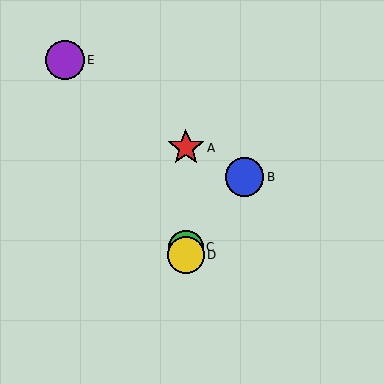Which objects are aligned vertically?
Objects A, C, D are aligned vertically.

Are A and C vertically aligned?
Yes, both are at x≈186.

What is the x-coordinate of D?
Object D is at x≈186.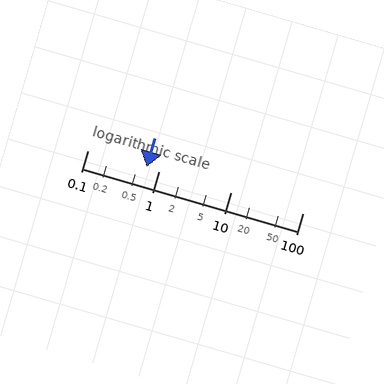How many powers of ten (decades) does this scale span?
The scale spans 3 decades, from 0.1 to 100.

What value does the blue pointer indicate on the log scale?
The pointer indicates approximately 0.66.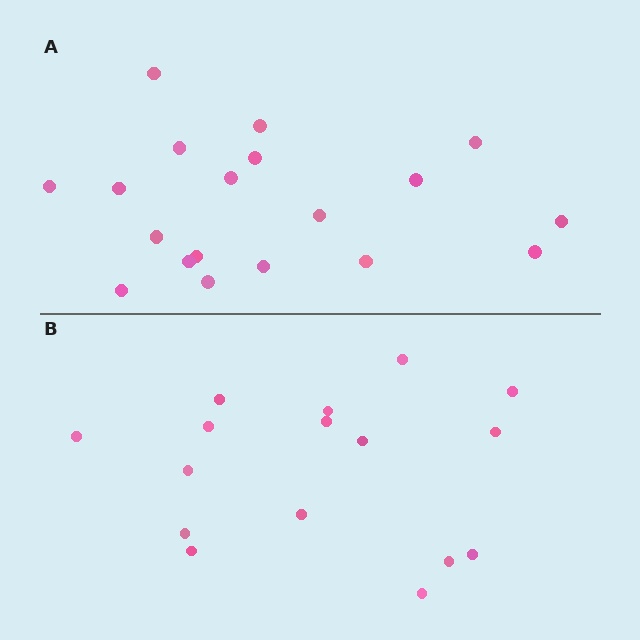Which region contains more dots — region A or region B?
Region A (the top region) has more dots.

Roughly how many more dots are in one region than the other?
Region A has just a few more — roughly 2 or 3 more dots than region B.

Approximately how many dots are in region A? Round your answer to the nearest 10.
About 20 dots. (The exact count is 19, which rounds to 20.)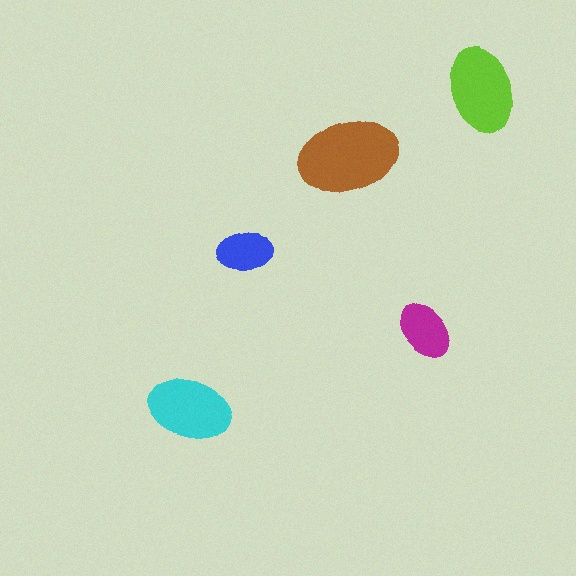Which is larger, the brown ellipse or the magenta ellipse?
The brown one.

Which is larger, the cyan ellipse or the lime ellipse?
The lime one.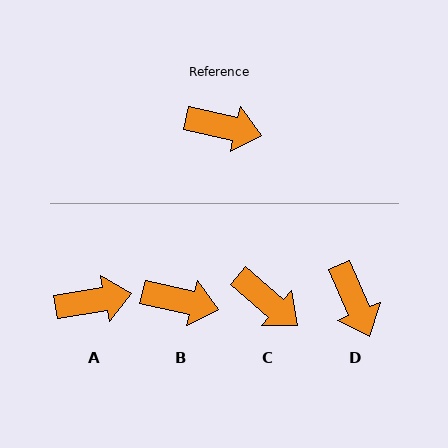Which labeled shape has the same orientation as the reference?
B.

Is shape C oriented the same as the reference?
No, it is off by about 28 degrees.